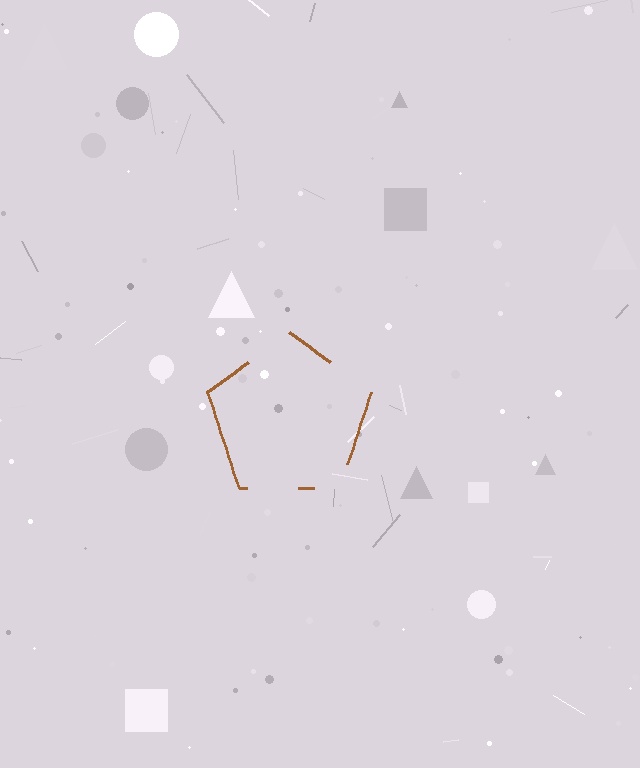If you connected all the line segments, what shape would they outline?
They would outline a pentagon.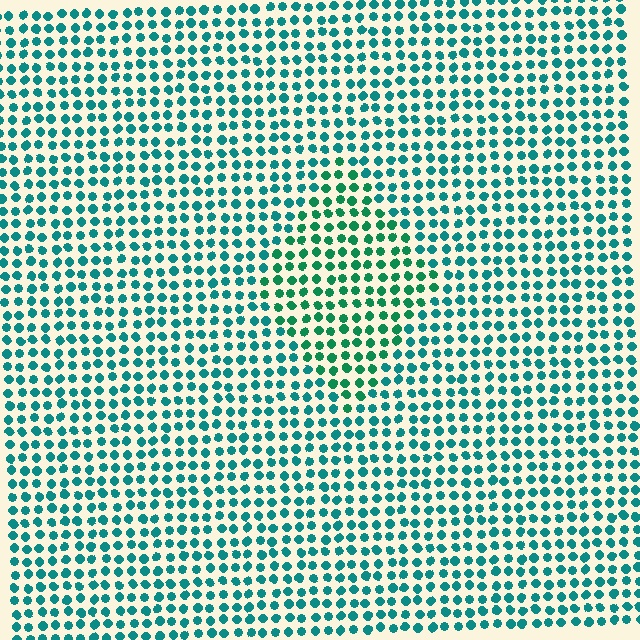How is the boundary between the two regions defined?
The boundary is defined purely by a slight shift in hue (about 27 degrees). Spacing, size, and orientation are identical on both sides.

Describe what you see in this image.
The image is filled with small teal elements in a uniform arrangement. A diamond-shaped region is visible where the elements are tinted to a slightly different hue, forming a subtle color boundary.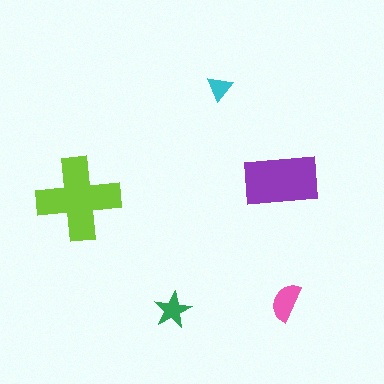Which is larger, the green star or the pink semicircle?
The pink semicircle.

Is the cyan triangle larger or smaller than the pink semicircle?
Smaller.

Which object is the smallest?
The cyan triangle.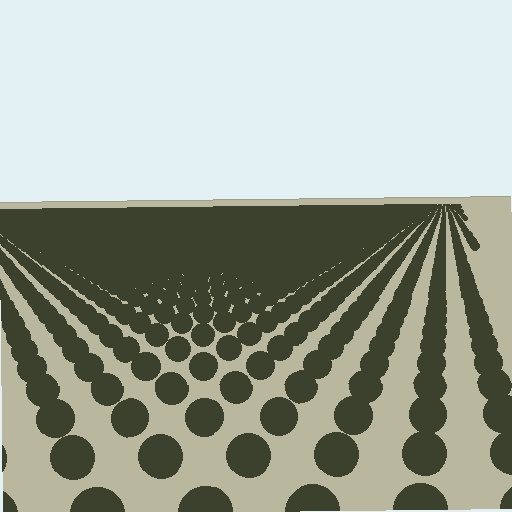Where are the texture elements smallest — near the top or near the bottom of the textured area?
Near the top.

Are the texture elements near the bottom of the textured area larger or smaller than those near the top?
Larger. Near the bottom, elements are closer to the viewer and appear at a bigger on-screen size.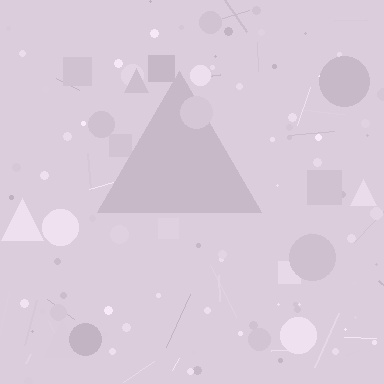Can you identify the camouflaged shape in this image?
The camouflaged shape is a triangle.